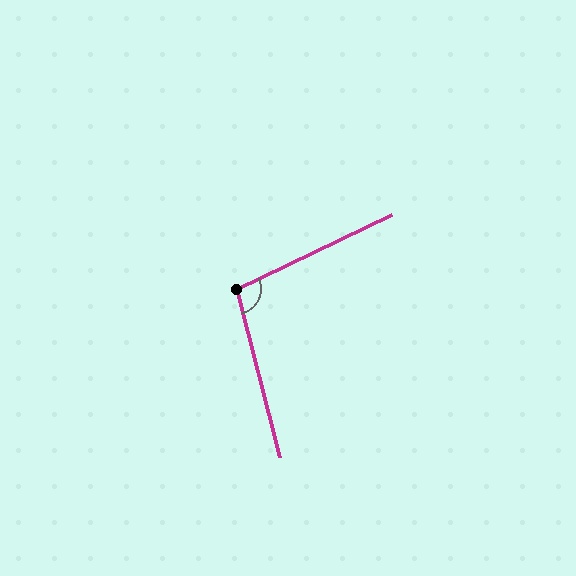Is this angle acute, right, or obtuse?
It is obtuse.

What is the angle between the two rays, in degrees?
Approximately 101 degrees.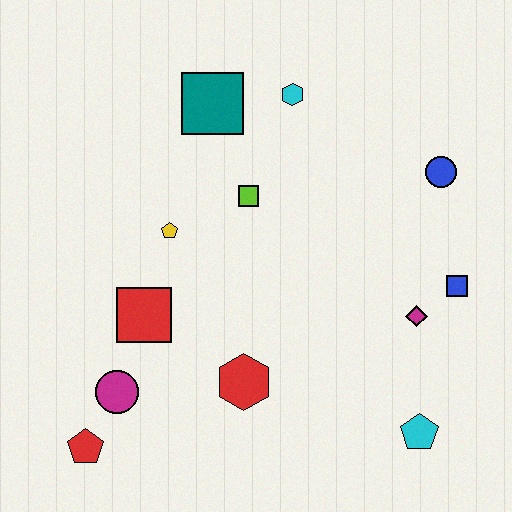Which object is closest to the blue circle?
The blue square is closest to the blue circle.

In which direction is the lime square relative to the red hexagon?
The lime square is above the red hexagon.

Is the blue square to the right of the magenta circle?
Yes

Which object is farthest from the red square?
The blue circle is farthest from the red square.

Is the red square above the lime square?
No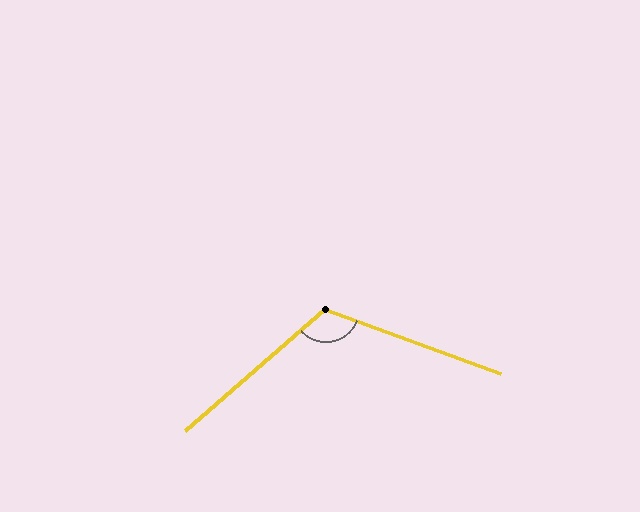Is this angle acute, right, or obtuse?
It is obtuse.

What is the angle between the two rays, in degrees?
Approximately 119 degrees.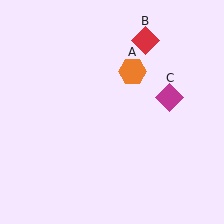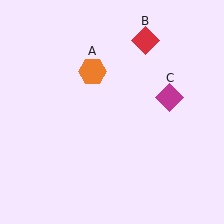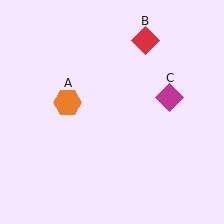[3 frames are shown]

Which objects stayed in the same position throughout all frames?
Red diamond (object B) and magenta diamond (object C) remained stationary.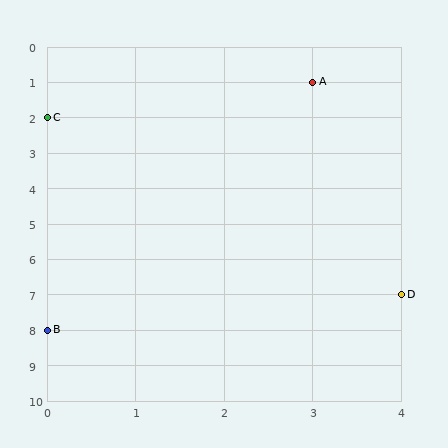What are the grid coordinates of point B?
Point B is at grid coordinates (0, 8).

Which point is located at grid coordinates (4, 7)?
Point D is at (4, 7).